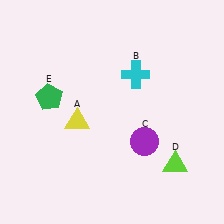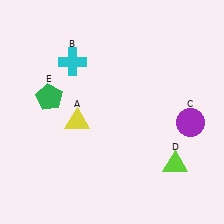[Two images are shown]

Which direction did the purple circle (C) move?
The purple circle (C) moved right.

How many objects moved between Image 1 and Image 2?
2 objects moved between the two images.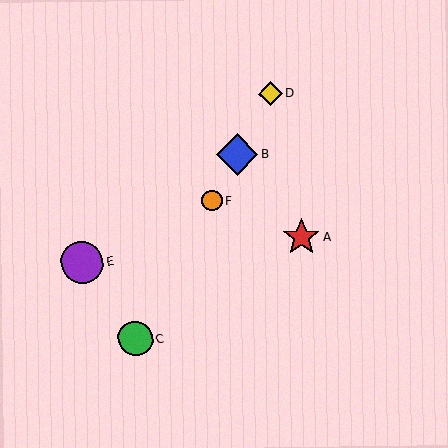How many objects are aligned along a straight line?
4 objects (B, C, D, F) are aligned along a straight line.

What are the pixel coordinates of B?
Object B is at (237, 154).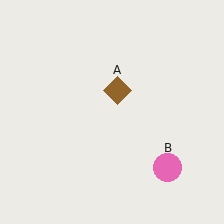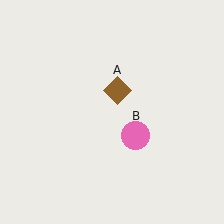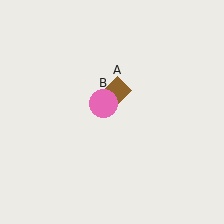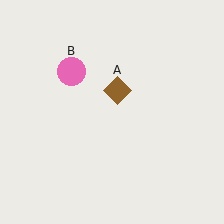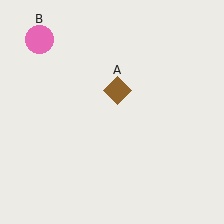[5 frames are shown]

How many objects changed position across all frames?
1 object changed position: pink circle (object B).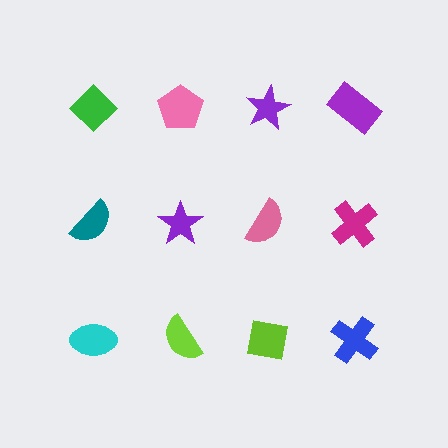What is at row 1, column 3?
A purple star.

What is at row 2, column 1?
A teal semicircle.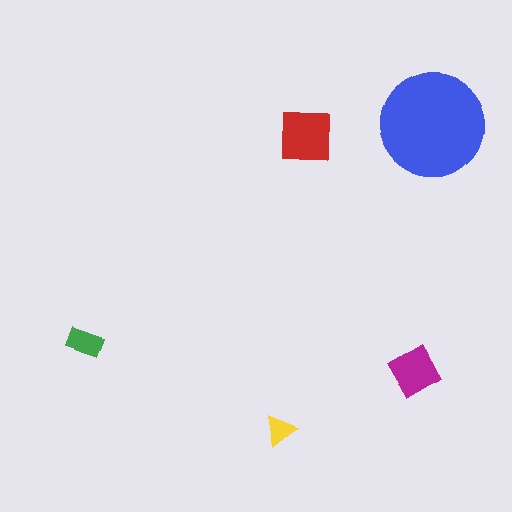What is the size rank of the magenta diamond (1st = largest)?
3rd.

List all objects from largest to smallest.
The blue circle, the red square, the magenta diamond, the green rectangle, the yellow triangle.